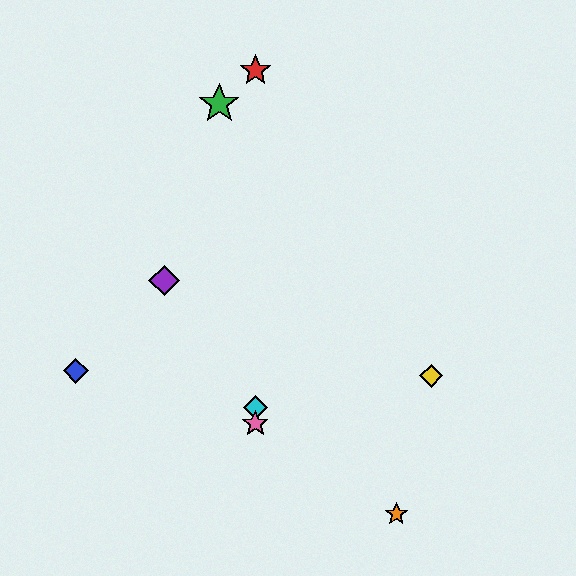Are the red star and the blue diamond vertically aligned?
No, the red star is at x≈255 and the blue diamond is at x≈76.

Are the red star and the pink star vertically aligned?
Yes, both are at x≈255.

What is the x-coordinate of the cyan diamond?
The cyan diamond is at x≈255.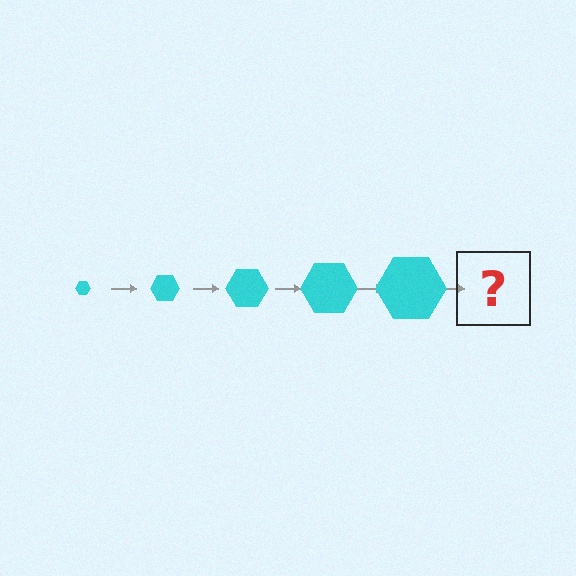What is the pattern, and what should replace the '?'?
The pattern is that the hexagon gets progressively larger each step. The '?' should be a cyan hexagon, larger than the previous one.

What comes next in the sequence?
The next element should be a cyan hexagon, larger than the previous one.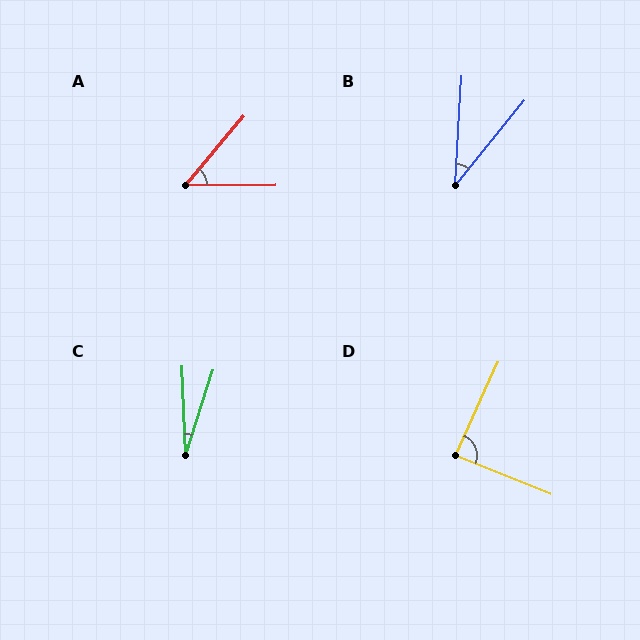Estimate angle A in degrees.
Approximately 50 degrees.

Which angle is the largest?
D, at approximately 87 degrees.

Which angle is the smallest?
C, at approximately 20 degrees.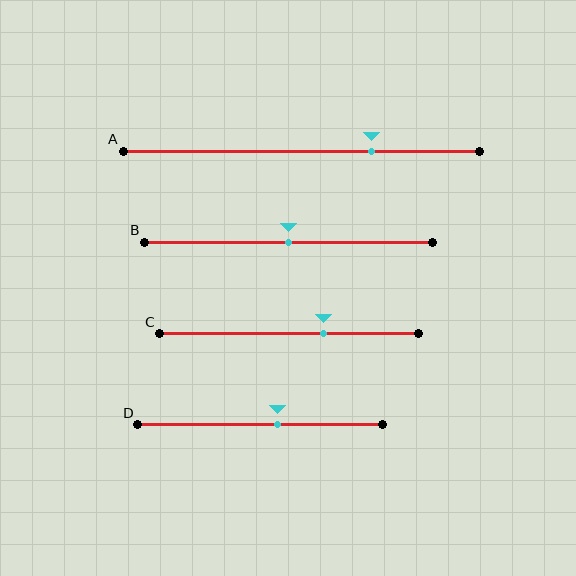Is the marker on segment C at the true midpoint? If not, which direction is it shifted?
No, the marker on segment C is shifted to the right by about 13% of the segment length.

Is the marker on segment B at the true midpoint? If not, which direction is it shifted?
Yes, the marker on segment B is at the true midpoint.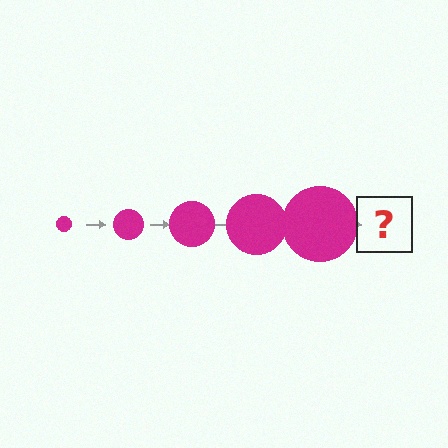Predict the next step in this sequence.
The next step is a magenta circle, larger than the previous one.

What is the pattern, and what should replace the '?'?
The pattern is that the circle gets progressively larger each step. The '?' should be a magenta circle, larger than the previous one.